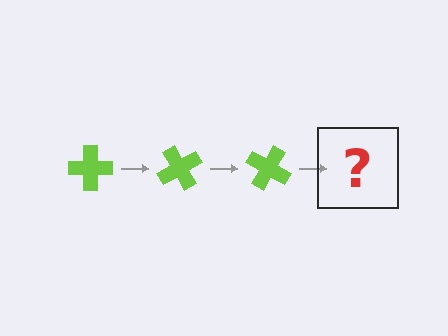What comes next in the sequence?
The next element should be a lime cross rotated 180 degrees.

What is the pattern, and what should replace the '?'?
The pattern is that the cross rotates 60 degrees each step. The '?' should be a lime cross rotated 180 degrees.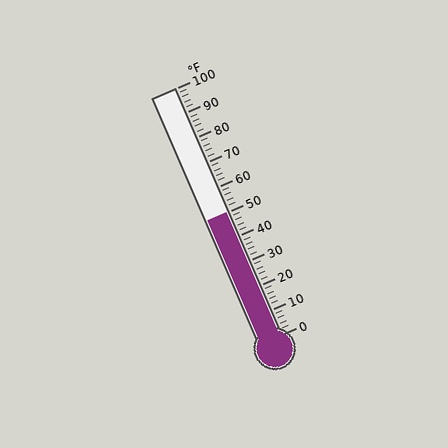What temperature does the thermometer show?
The thermometer shows approximately 50°F.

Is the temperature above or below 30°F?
The temperature is above 30°F.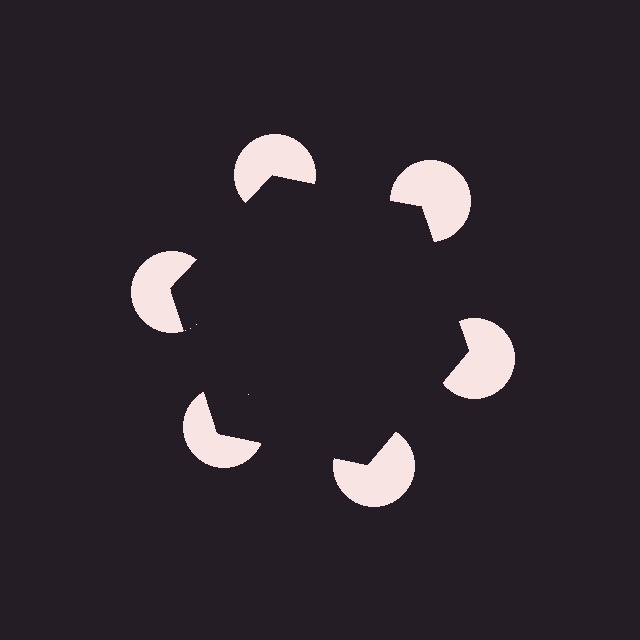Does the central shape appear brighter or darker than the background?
It typically appears slightly darker than the background, even though no actual brightness change is drawn.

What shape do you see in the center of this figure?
An illusory hexagon — its edges are inferred from the aligned wedge cuts in the pac-man discs, not physically drawn.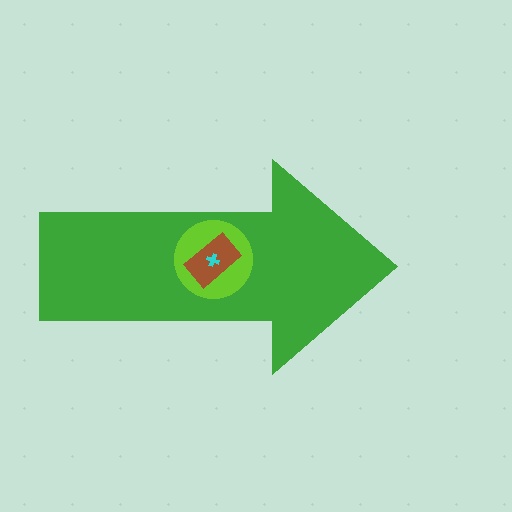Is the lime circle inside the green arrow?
Yes.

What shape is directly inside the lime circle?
The brown rectangle.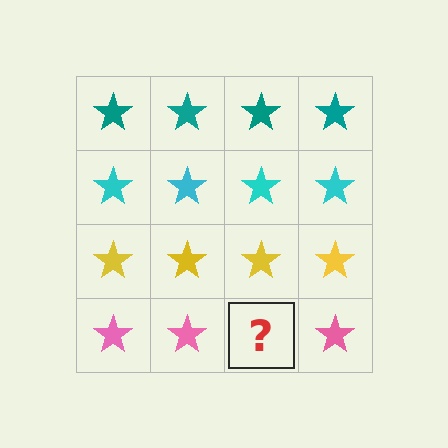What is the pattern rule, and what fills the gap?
The rule is that each row has a consistent color. The gap should be filled with a pink star.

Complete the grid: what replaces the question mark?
The question mark should be replaced with a pink star.